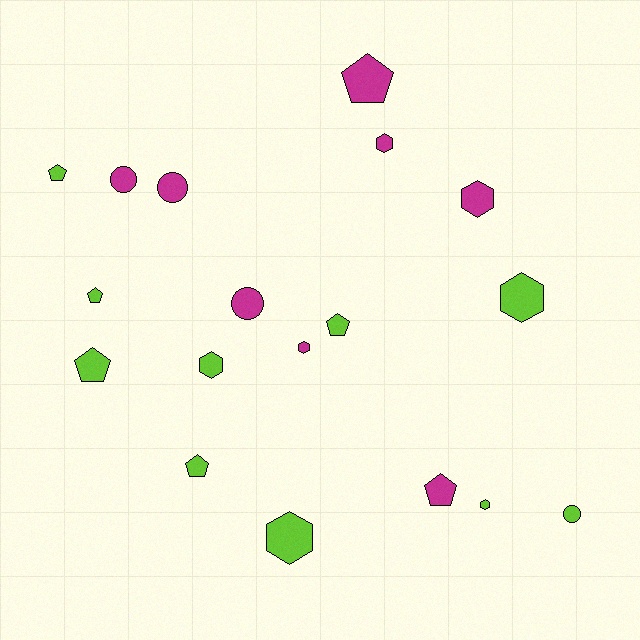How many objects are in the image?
There are 18 objects.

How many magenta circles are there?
There are 3 magenta circles.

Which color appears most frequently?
Lime, with 10 objects.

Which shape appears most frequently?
Pentagon, with 7 objects.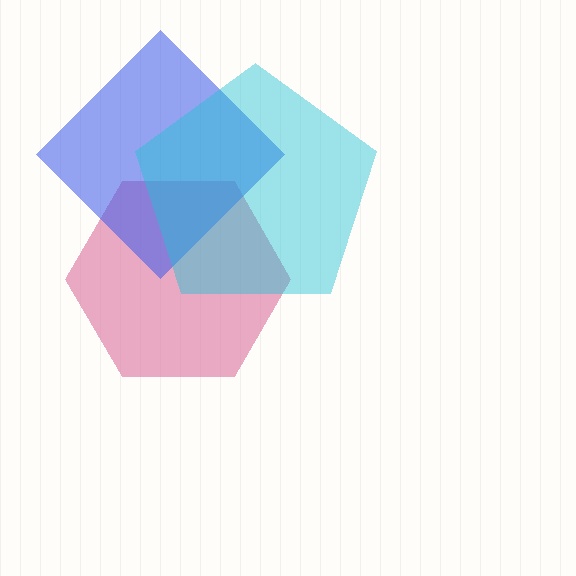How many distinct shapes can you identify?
There are 3 distinct shapes: a pink hexagon, a blue diamond, a cyan pentagon.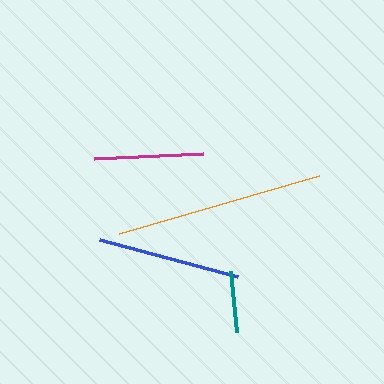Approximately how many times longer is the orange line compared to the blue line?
The orange line is approximately 1.5 times the length of the blue line.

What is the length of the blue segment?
The blue segment is approximately 143 pixels long.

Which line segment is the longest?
The orange line is the longest at approximately 208 pixels.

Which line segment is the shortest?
The teal line is the shortest at approximately 61 pixels.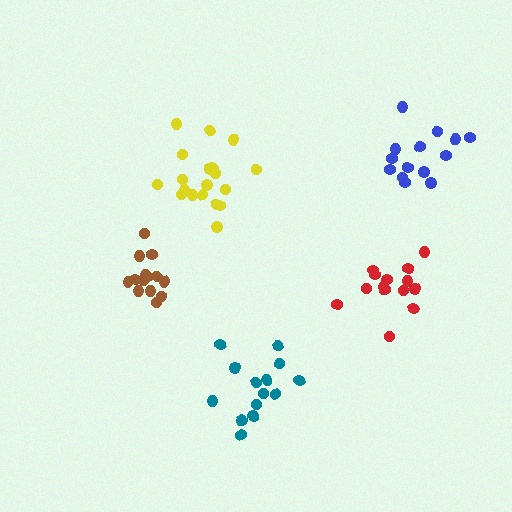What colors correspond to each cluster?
The clusters are colored: brown, blue, yellow, teal, red.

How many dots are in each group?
Group 1: 14 dots, Group 2: 14 dots, Group 3: 19 dots, Group 4: 14 dots, Group 5: 14 dots (75 total).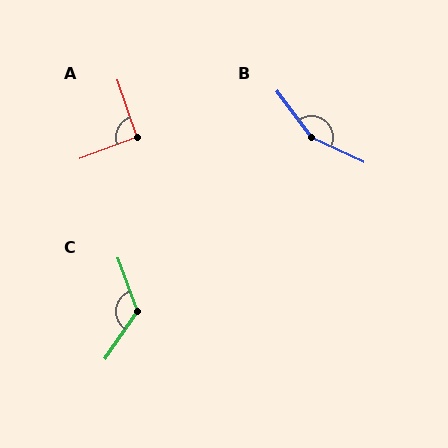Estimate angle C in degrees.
Approximately 125 degrees.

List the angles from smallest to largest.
A (92°), C (125°), B (151°).